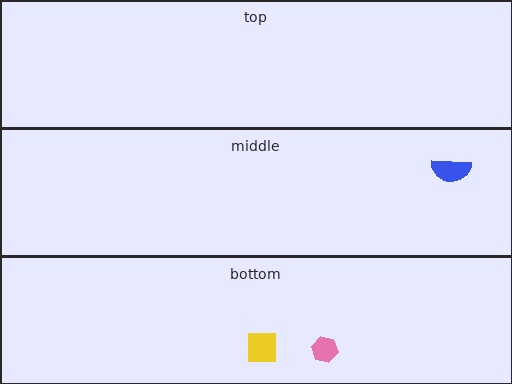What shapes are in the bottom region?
The yellow square, the pink hexagon.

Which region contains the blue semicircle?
The middle region.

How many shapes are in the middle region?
1.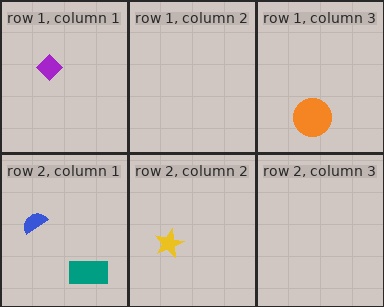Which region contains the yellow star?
The row 2, column 2 region.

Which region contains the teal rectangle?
The row 2, column 1 region.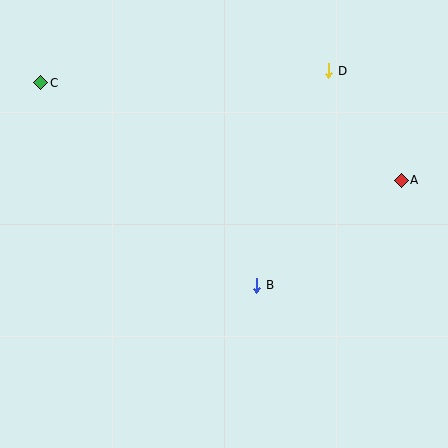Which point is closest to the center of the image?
Point B at (257, 286) is closest to the center.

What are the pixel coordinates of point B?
Point B is at (257, 286).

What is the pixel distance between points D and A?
The distance between D and A is 131 pixels.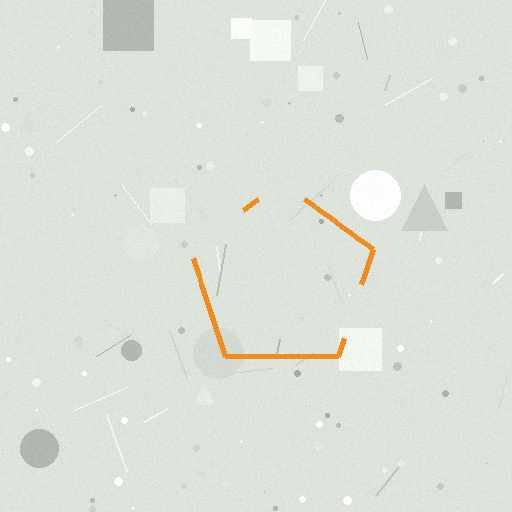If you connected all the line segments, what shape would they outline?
They would outline a pentagon.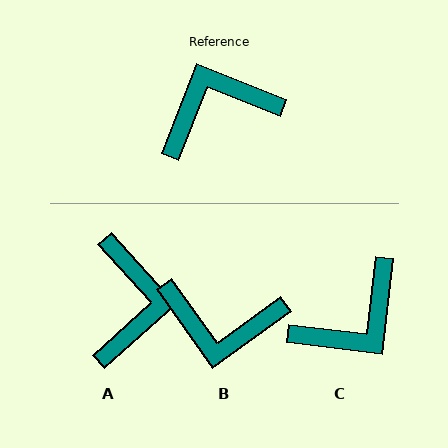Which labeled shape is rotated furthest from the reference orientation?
C, about 165 degrees away.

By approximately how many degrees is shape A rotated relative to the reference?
Approximately 116 degrees clockwise.